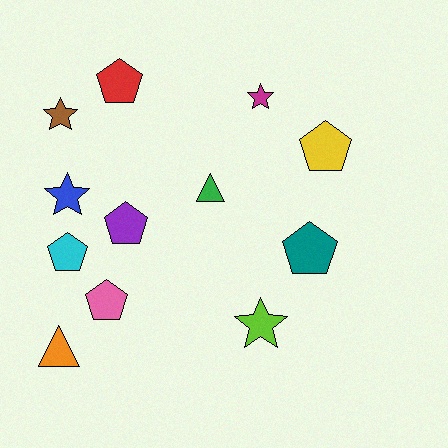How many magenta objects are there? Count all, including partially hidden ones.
There is 1 magenta object.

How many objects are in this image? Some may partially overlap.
There are 12 objects.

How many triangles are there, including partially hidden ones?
There are 2 triangles.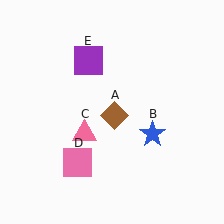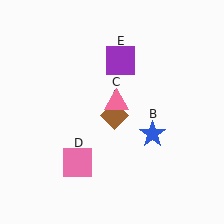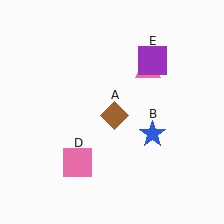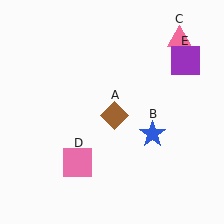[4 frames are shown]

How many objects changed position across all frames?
2 objects changed position: pink triangle (object C), purple square (object E).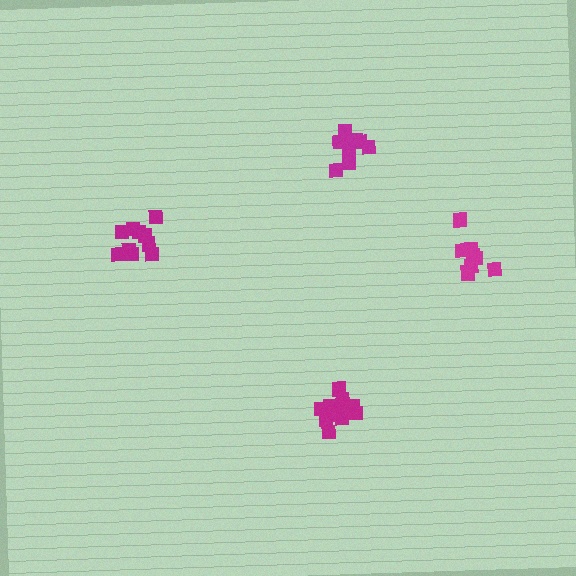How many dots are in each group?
Group 1: 15 dots, Group 2: 9 dots, Group 3: 9 dots, Group 4: 10 dots (43 total).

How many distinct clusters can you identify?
There are 4 distinct clusters.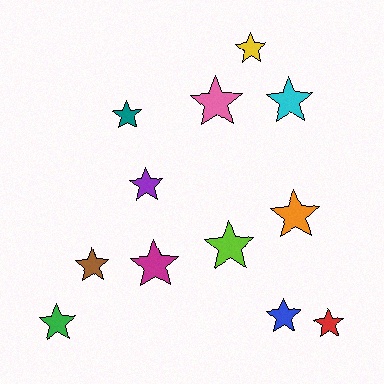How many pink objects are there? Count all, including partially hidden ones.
There is 1 pink object.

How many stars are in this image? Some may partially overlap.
There are 12 stars.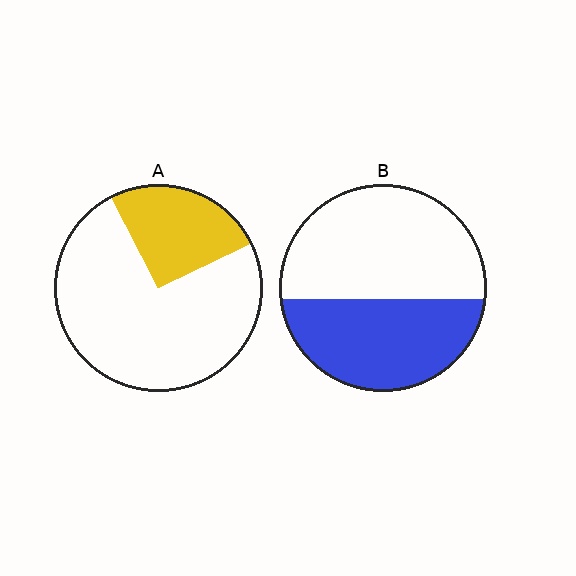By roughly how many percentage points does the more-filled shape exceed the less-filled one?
By roughly 20 percentage points (B over A).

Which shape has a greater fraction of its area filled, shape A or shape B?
Shape B.